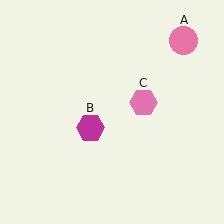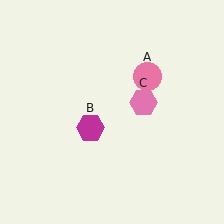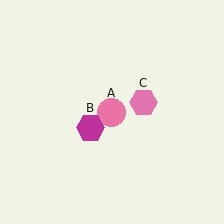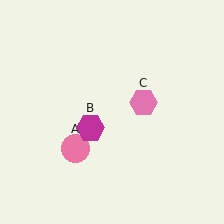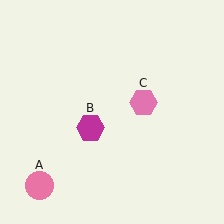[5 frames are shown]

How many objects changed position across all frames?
1 object changed position: pink circle (object A).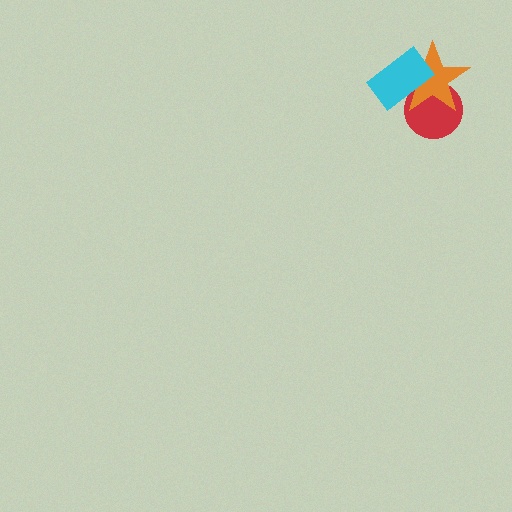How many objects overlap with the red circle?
2 objects overlap with the red circle.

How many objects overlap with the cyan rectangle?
2 objects overlap with the cyan rectangle.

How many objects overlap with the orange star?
2 objects overlap with the orange star.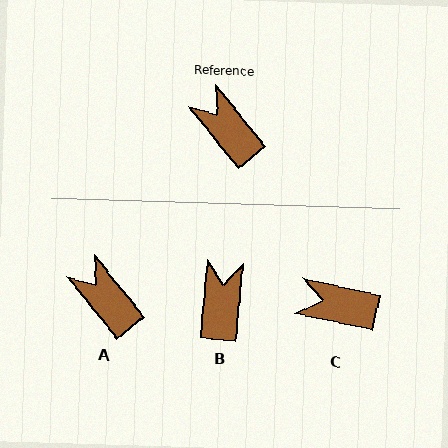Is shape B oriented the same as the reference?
No, it is off by about 44 degrees.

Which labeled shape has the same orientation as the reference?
A.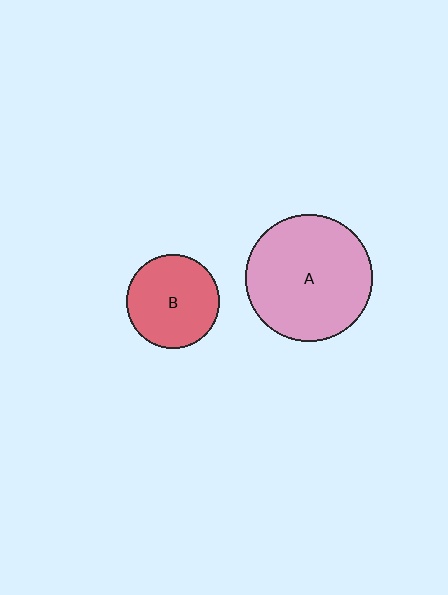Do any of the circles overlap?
No, none of the circles overlap.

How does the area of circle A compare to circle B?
Approximately 1.8 times.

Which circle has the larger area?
Circle A (pink).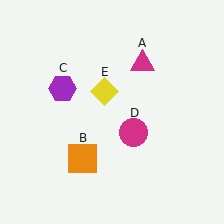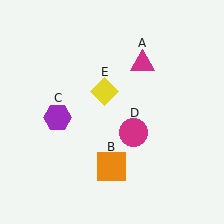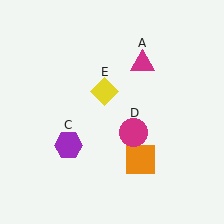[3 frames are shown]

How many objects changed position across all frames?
2 objects changed position: orange square (object B), purple hexagon (object C).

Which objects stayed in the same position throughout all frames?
Magenta triangle (object A) and magenta circle (object D) and yellow diamond (object E) remained stationary.